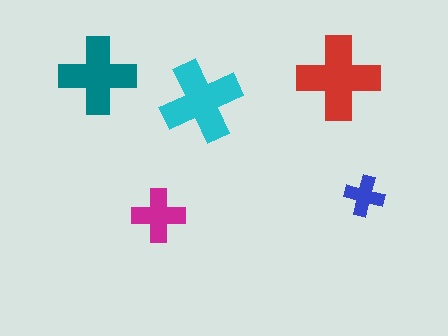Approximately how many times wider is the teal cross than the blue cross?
About 2 times wider.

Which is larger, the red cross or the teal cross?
The red one.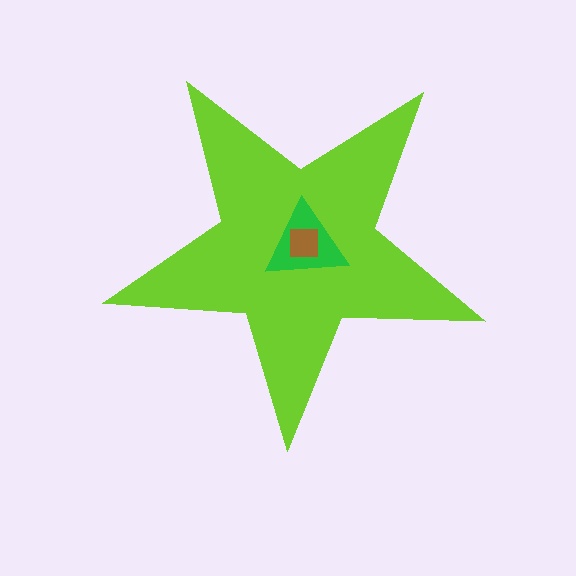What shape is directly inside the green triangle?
The brown square.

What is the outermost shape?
The lime star.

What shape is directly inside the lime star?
The green triangle.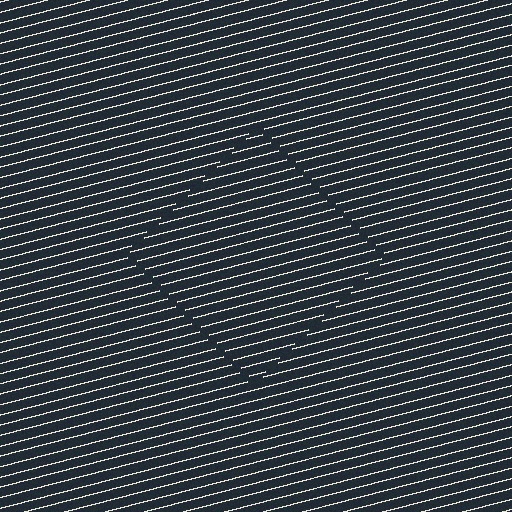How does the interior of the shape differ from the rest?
The interior of the shape contains the same grating, shifted by half a period — the contour is defined by the phase discontinuity where line-ends from the inner and outer gratings abut.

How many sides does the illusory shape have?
4 sides — the line-ends trace a square.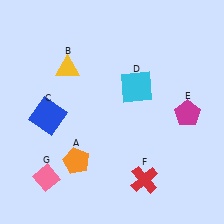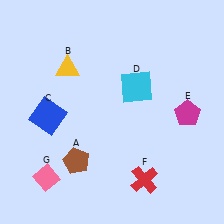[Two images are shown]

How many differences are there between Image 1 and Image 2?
There is 1 difference between the two images.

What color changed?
The pentagon (A) changed from orange in Image 1 to brown in Image 2.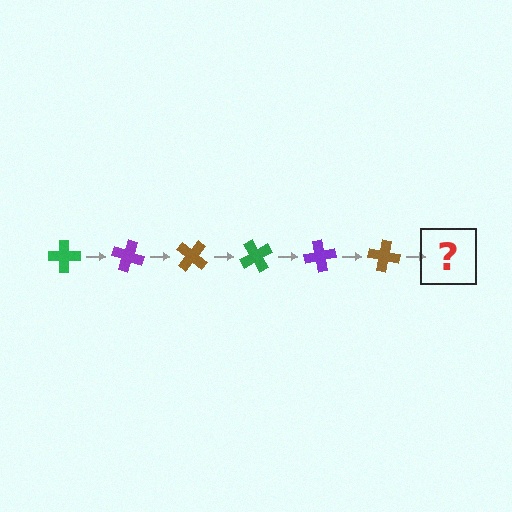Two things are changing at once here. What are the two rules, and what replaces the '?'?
The two rules are that it rotates 20 degrees each step and the color cycles through green, purple, and brown. The '?' should be a green cross, rotated 120 degrees from the start.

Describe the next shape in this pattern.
It should be a green cross, rotated 120 degrees from the start.